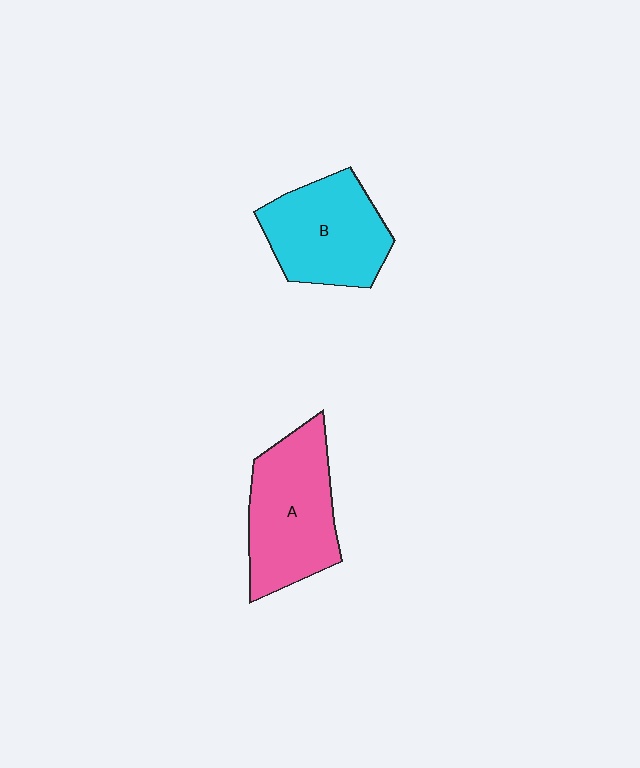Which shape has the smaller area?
Shape B (cyan).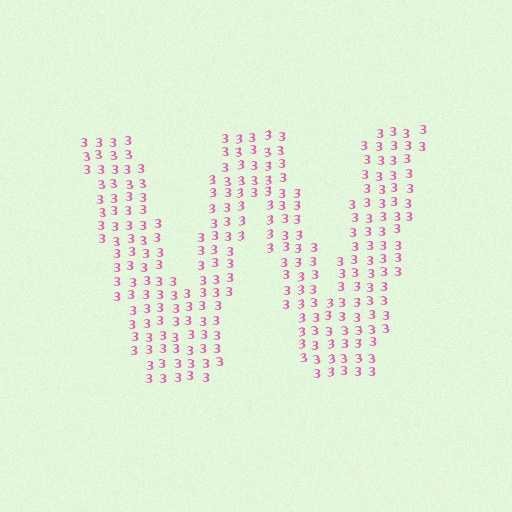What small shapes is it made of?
It is made of small digit 3's.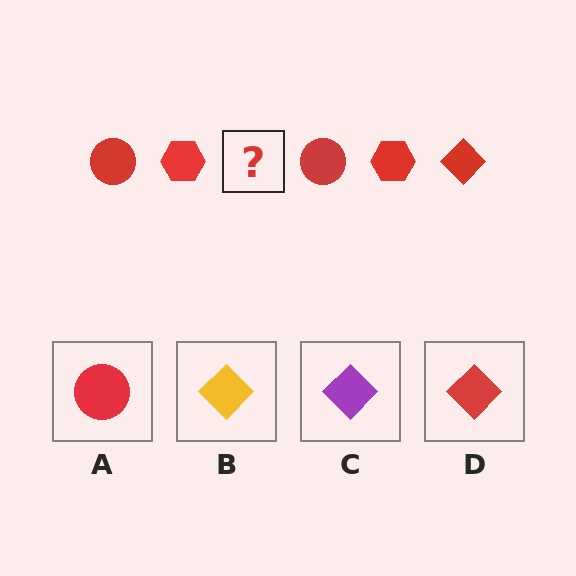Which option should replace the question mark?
Option D.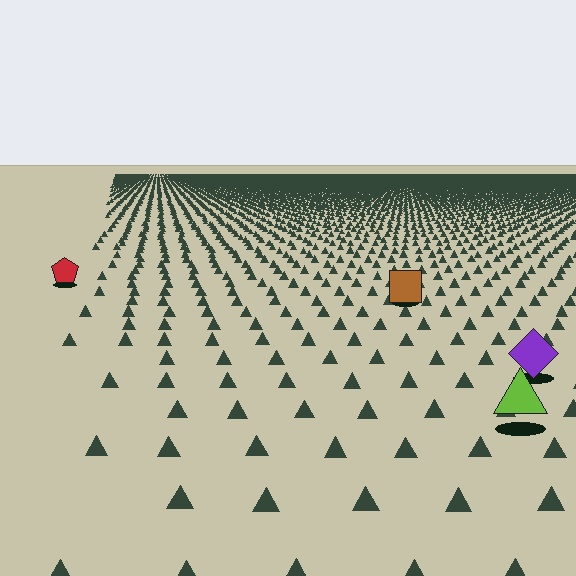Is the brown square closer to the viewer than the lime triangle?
No. The lime triangle is closer — you can tell from the texture gradient: the ground texture is coarser near it.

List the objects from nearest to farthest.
From nearest to farthest: the lime triangle, the purple diamond, the brown square, the red pentagon.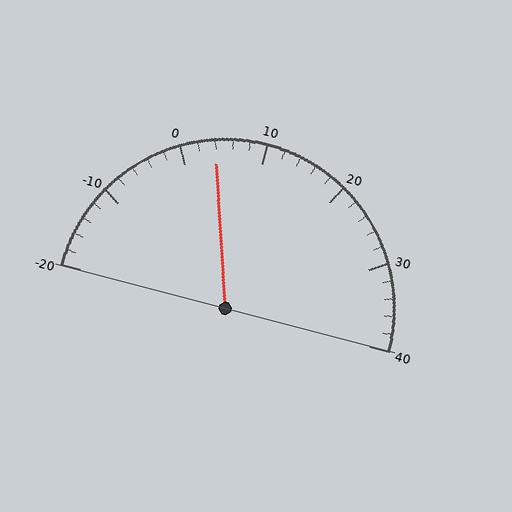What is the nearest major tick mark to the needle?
The nearest major tick mark is 0.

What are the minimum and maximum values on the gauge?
The gauge ranges from -20 to 40.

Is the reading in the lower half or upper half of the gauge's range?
The reading is in the lower half of the range (-20 to 40).